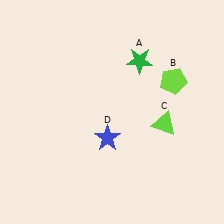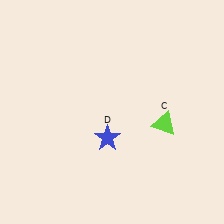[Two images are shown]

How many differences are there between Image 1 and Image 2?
There are 2 differences between the two images.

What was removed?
The green star (A), the lime pentagon (B) were removed in Image 2.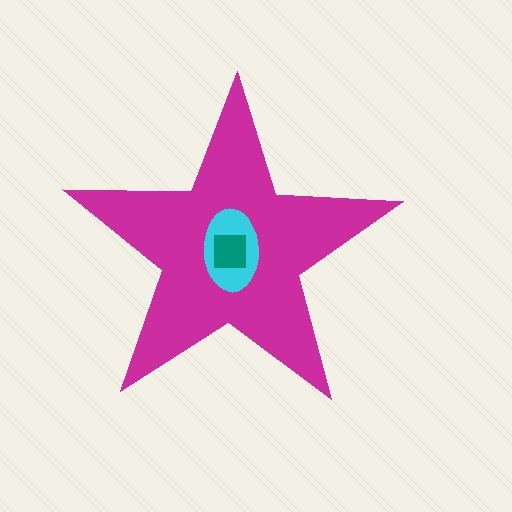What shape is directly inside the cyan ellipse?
The teal square.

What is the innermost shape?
The teal square.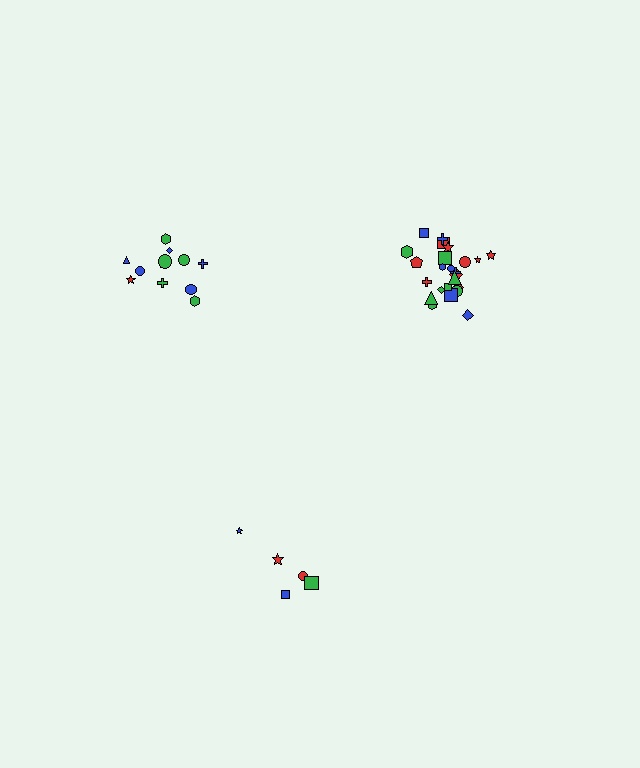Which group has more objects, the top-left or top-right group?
The top-right group.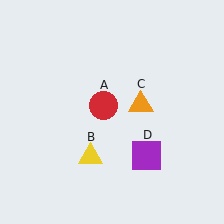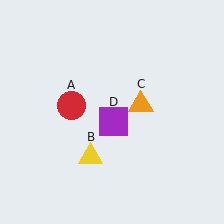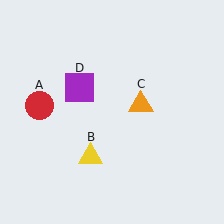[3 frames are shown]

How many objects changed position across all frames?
2 objects changed position: red circle (object A), purple square (object D).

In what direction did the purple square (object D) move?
The purple square (object D) moved up and to the left.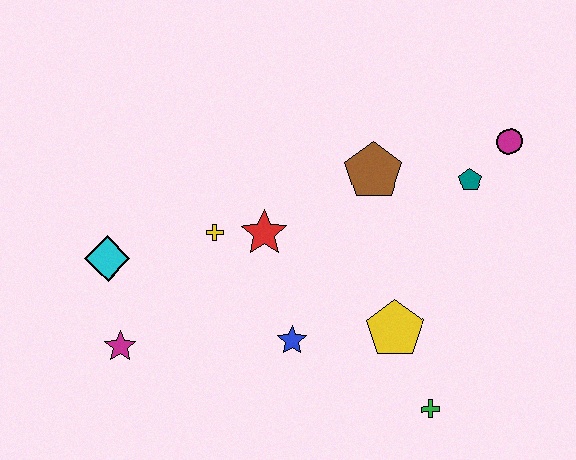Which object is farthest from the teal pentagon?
The magenta star is farthest from the teal pentagon.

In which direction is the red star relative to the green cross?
The red star is above the green cross.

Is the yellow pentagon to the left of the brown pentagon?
No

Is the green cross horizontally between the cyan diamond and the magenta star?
No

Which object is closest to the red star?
The yellow cross is closest to the red star.